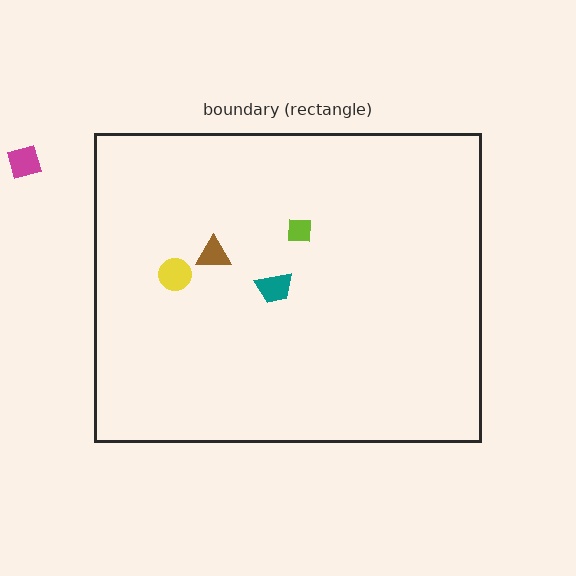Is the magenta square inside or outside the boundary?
Outside.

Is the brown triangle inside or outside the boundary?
Inside.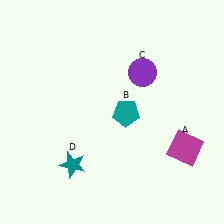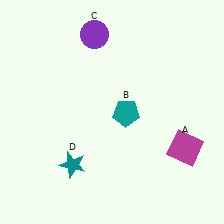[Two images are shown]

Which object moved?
The purple circle (C) moved left.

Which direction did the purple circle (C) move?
The purple circle (C) moved left.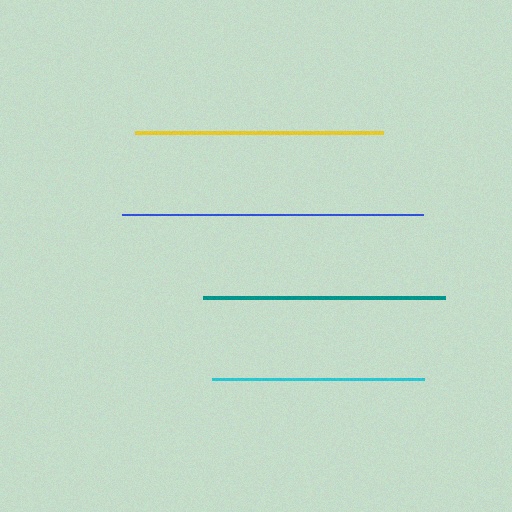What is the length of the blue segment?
The blue segment is approximately 302 pixels long.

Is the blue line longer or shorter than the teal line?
The blue line is longer than the teal line.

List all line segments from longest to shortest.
From longest to shortest: blue, yellow, teal, cyan.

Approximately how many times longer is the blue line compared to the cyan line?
The blue line is approximately 1.4 times the length of the cyan line.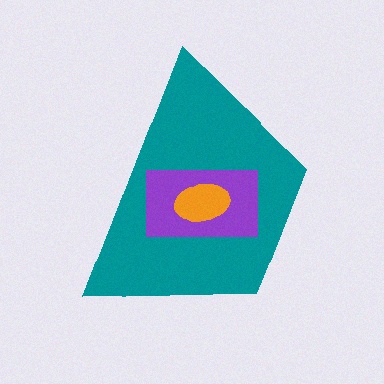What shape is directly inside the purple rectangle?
The orange ellipse.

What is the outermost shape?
The teal trapezoid.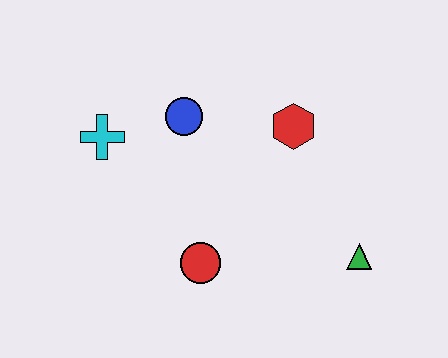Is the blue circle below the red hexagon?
No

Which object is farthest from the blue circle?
The green triangle is farthest from the blue circle.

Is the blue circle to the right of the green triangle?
No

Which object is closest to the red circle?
The blue circle is closest to the red circle.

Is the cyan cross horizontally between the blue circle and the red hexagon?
No